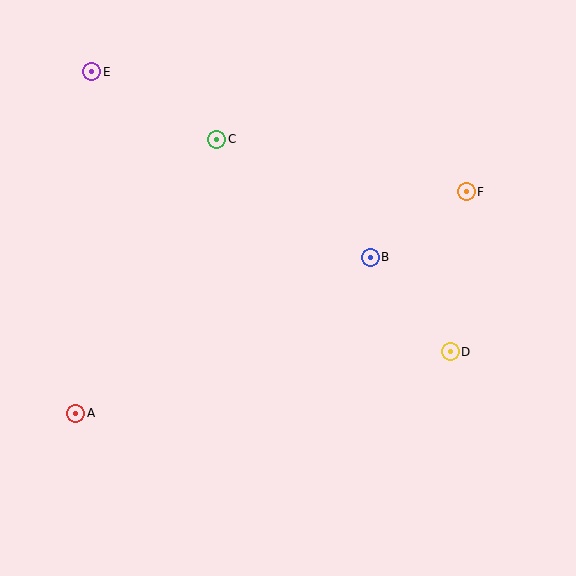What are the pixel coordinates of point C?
Point C is at (217, 139).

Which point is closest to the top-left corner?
Point E is closest to the top-left corner.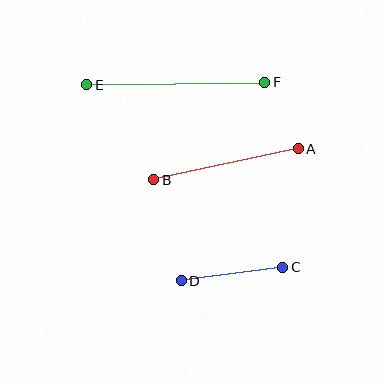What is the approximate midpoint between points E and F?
The midpoint is at approximately (176, 83) pixels.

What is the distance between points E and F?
The distance is approximately 178 pixels.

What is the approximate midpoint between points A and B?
The midpoint is at approximately (226, 164) pixels.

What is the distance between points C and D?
The distance is approximately 102 pixels.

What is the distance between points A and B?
The distance is approximately 148 pixels.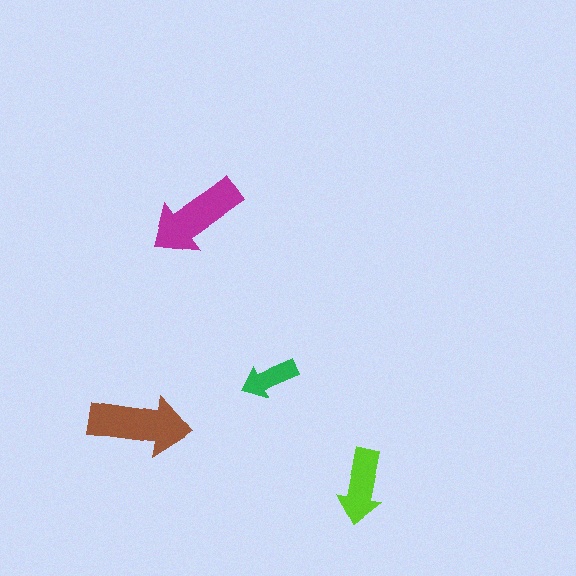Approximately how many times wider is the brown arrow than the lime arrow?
About 1.5 times wider.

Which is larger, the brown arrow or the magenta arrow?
The brown one.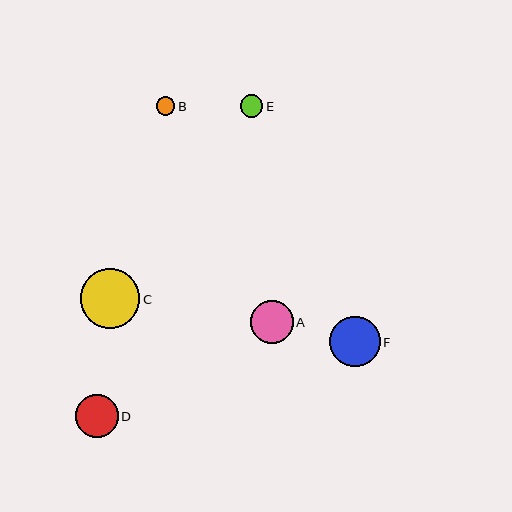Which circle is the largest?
Circle C is the largest with a size of approximately 59 pixels.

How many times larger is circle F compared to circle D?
Circle F is approximately 1.2 times the size of circle D.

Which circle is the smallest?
Circle B is the smallest with a size of approximately 18 pixels.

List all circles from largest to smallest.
From largest to smallest: C, F, A, D, E, B.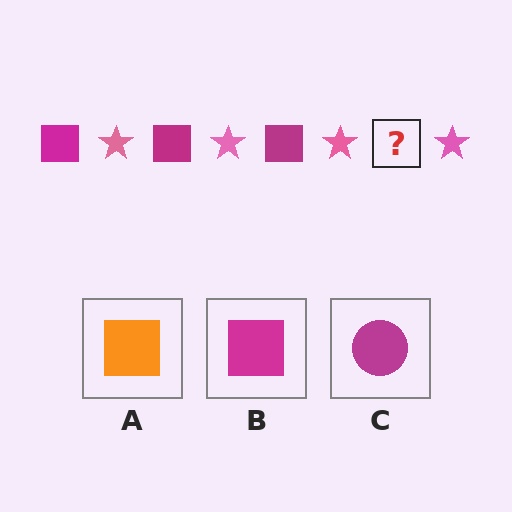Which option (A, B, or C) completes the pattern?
B.